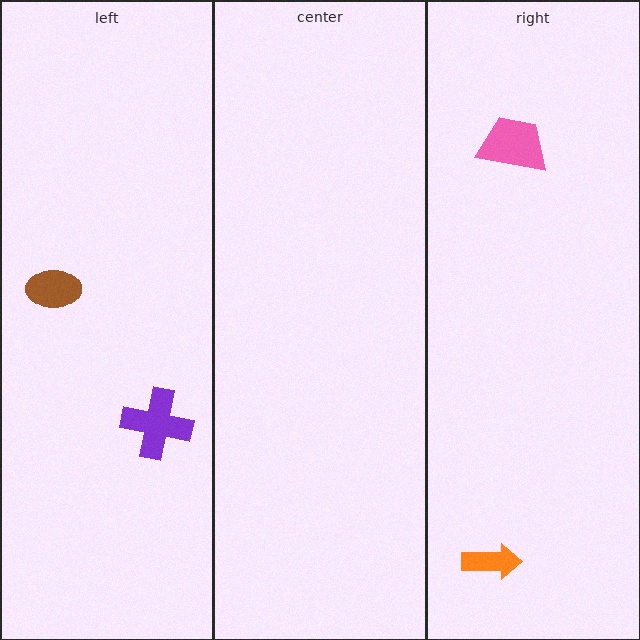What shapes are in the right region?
The pink trapezoid, the orange arrow.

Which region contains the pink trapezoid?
The right region.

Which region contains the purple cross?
The left region.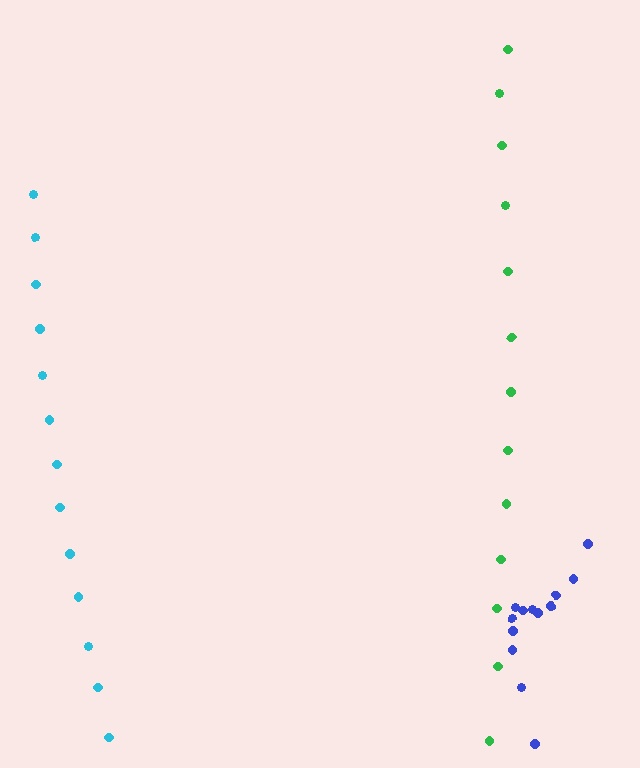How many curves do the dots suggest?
There are 3 distinct paths.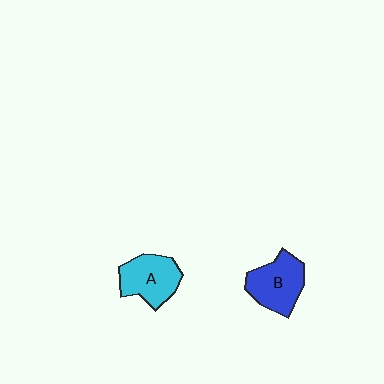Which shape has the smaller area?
Shape A (cyan).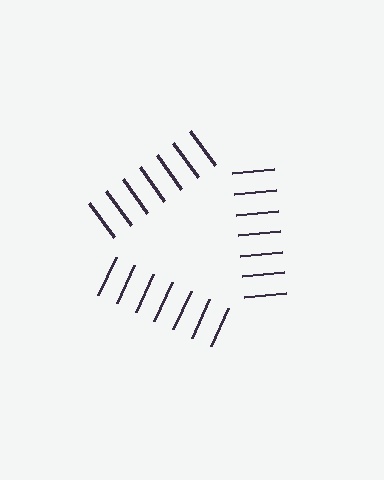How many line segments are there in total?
21 — 7 along each of the 3 edges.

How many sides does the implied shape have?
3 sides — the line-ends trace a triangle.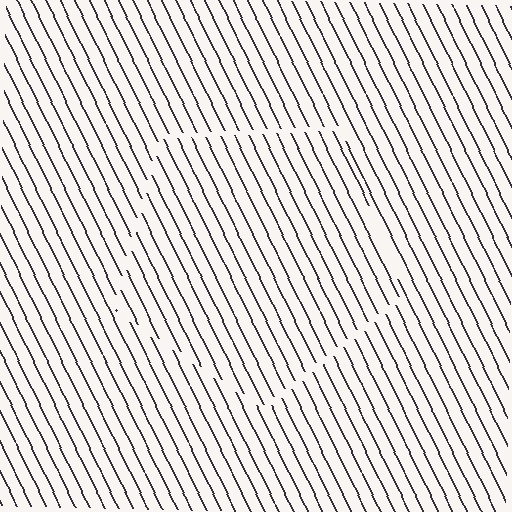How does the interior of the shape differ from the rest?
The interior of the shape contains the same grating, shifted by half a period — the contour is defined by the phase discontinuity where line-ends from the inner and outer gratings abut.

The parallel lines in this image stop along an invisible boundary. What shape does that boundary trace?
An illusory pentagon. The interior of the shape contains the same grating, shifted by half a period — the contour is defined by the phase discontinuity where line-ends from the inner and outer gratings abut.